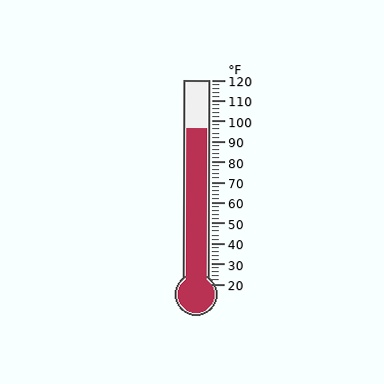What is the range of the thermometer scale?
The thermometer scale ranges from 20°F to 120°F.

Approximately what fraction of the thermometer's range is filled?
The thermometer is filled to approximately 75% of its range.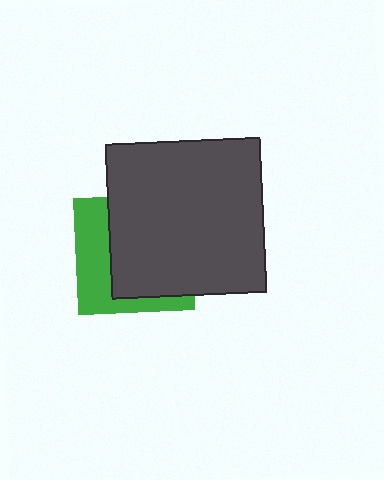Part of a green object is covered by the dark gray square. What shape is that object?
It is a square.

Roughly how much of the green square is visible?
A small part of it is visible (roughly 38%).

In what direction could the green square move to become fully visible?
The green square could move left. That would shift it out from behind the dark gray square entirely.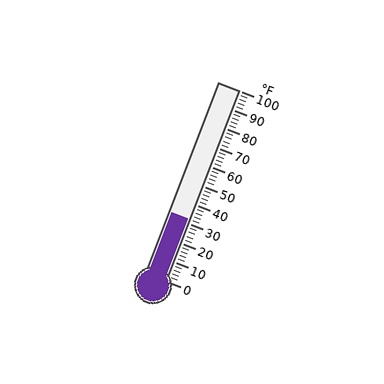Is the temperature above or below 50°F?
The temperature is below 50°F.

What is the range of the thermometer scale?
The thermometer scale ranges from 0°F to 100°F.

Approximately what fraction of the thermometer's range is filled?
The thermometer is filled to approximately 30% of its range.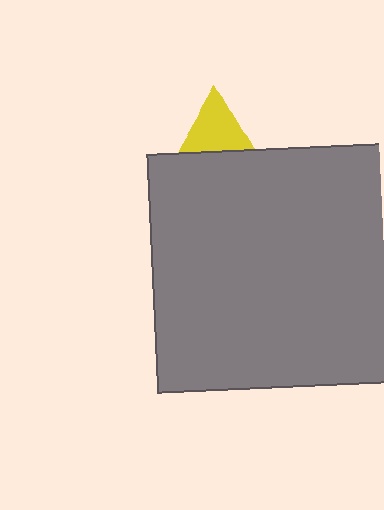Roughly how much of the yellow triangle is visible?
A small part of it is visible (roughly 36%).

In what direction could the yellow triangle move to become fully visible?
The yellow triangle could move up. That would shift it out from behind the gray square entirely.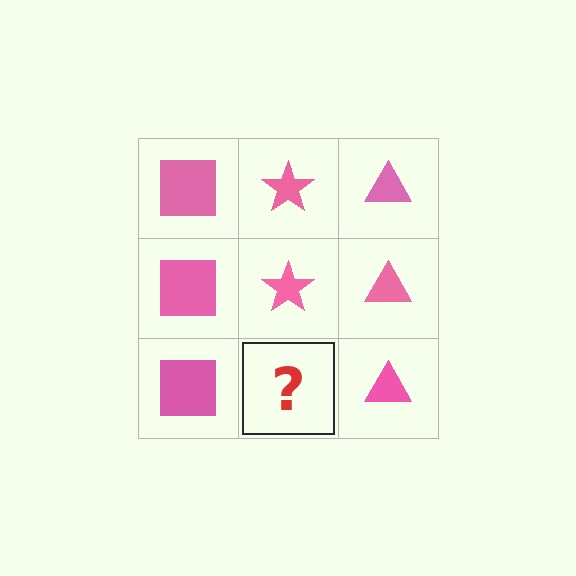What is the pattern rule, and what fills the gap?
The rule is that each column has a consistent shape. The gap should be filled with a pink star.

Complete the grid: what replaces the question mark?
The question mark should be replaced with a pink star.